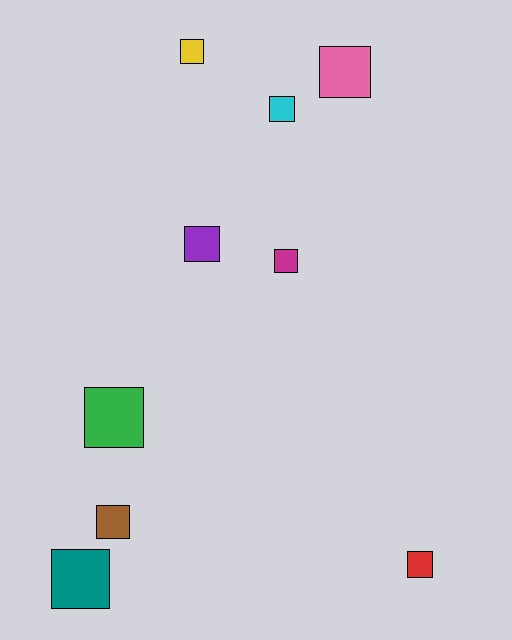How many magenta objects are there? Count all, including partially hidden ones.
There is 1 magenta object.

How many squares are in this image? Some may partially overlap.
There are 9 squares.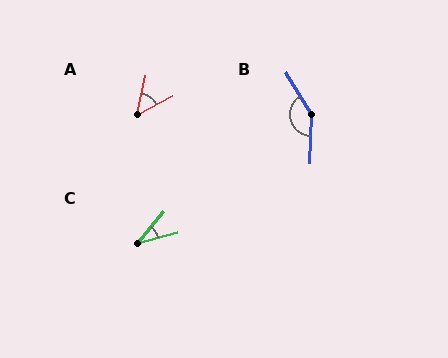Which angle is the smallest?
C, at approximately 36 degrees.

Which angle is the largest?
B, at approximately 147 degrees.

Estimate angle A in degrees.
Approximately 49 degrees.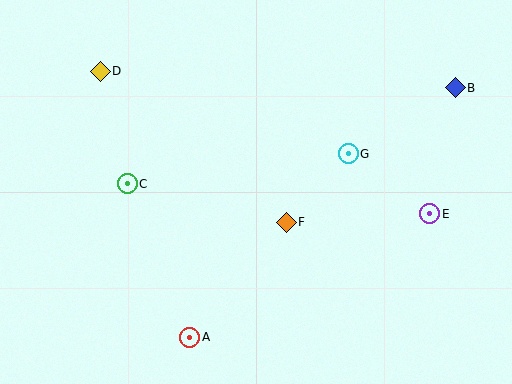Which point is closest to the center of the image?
Point F at (286, 222) is closest to the center.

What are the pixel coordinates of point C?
Point C is at (127, 184).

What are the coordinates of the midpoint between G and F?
The midpoint between G and F is at (317, 188).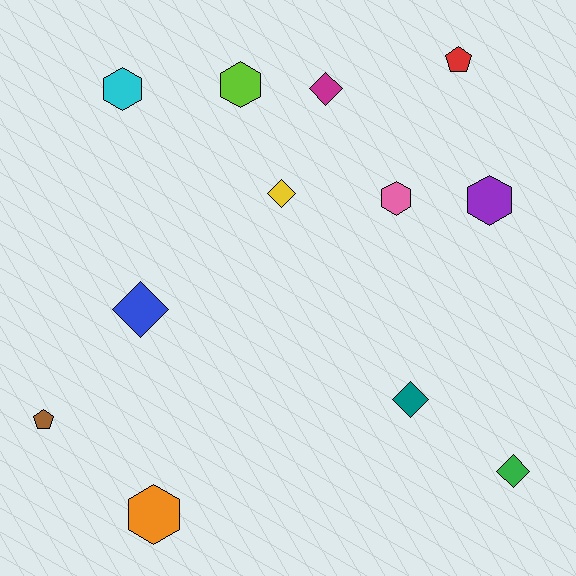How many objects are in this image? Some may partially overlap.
There are 12 objects.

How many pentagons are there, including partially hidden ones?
There are 2 pentagons.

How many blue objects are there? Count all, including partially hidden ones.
There is 1 blue object.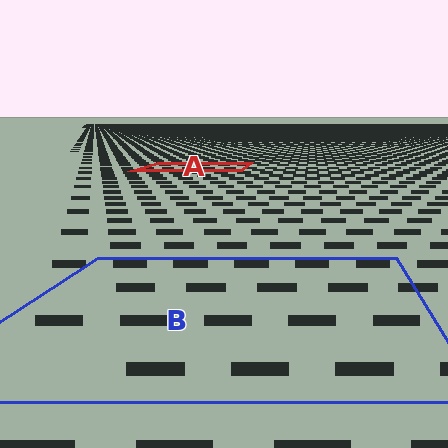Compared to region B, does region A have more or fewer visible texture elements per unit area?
Region A has more texture elements per unit area — they are packed more densely because it is farther away.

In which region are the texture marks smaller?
The texture marks are smaller in region A, because it is farther away.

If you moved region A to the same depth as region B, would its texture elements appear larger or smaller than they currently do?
They would appear larger. At a closer depth, the same texture elements are projected at a bigger on-screen size.